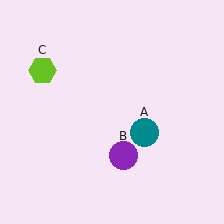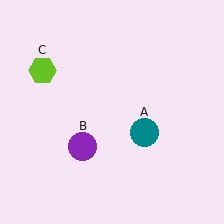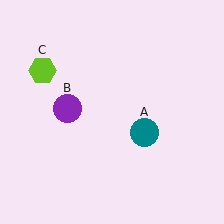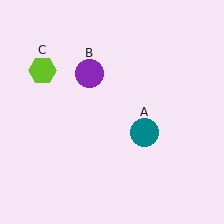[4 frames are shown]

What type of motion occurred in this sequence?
The purple circle (object B) rotated clockwise around the center of the scene.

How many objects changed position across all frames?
1 object changed position: purple circle (object B).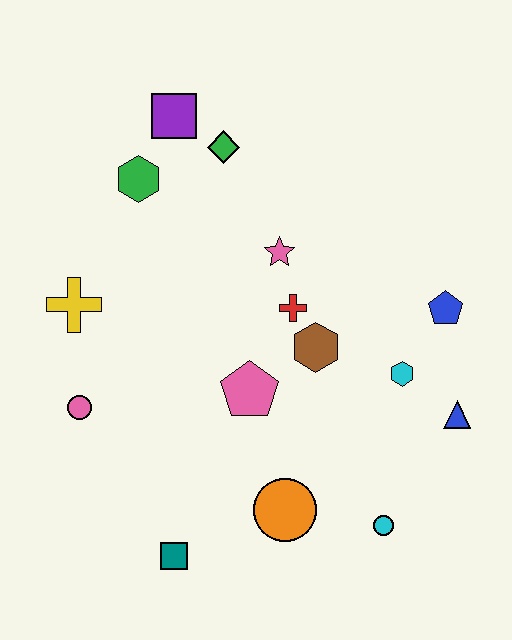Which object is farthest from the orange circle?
The purple square is farthest from the orange circle.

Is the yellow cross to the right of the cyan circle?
No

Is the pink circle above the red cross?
No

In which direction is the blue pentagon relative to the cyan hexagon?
The blue pentagon is above the cyan hexagon.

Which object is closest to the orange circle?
The cyan circle is closest to the orange circle.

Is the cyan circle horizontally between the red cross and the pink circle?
No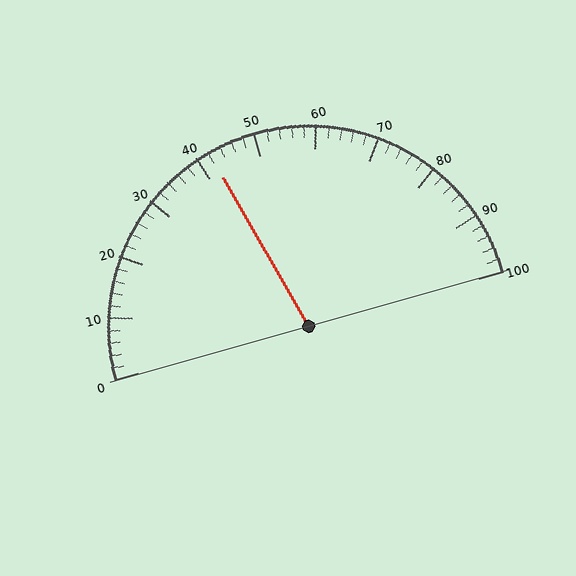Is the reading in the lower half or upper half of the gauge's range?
The reading is in the lower half of the range (0 to 100).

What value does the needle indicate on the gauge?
The needle indicates approximately 42.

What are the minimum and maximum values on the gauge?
The gauge ranges from 0 to 100.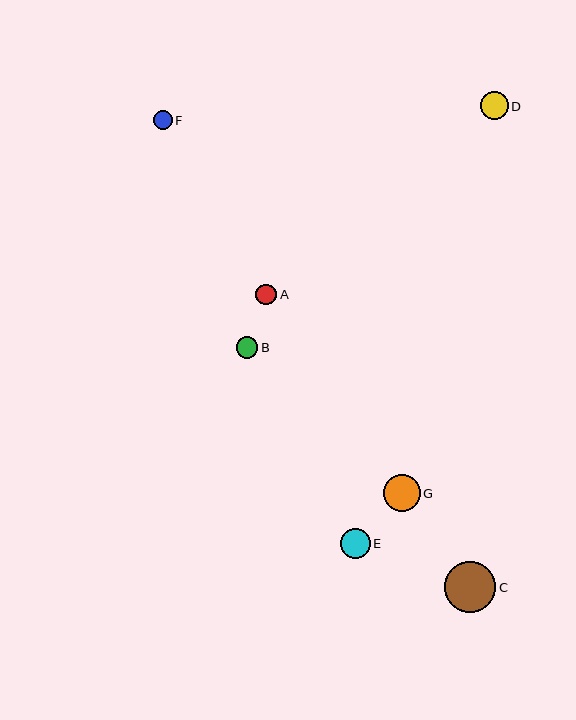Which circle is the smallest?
Circle F is the smallest with a size of approximately 19 pixels.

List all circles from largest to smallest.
From largest to smallest: C, G, E, D, B, A, F.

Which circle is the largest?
Circle C is the largest with a size of approximately 51 pixels.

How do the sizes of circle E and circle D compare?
Circle E and circle D are approximately the same size.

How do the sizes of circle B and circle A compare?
Circle B and circle A are approximately the same size.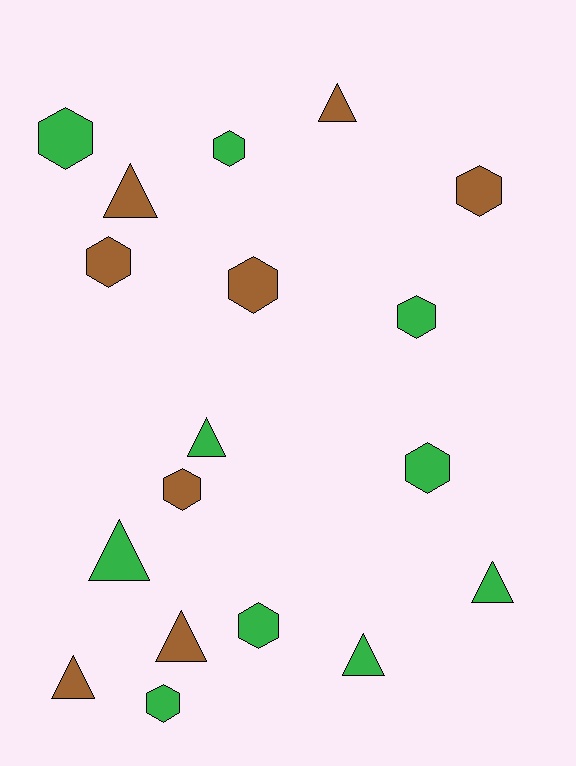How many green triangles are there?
There are 4 green triangles.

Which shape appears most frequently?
Hexagon, with 10 objects.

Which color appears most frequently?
Green, with 10 objects.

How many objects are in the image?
There are 18 objects.